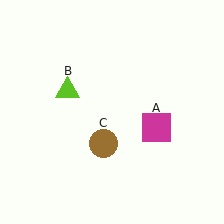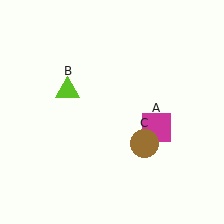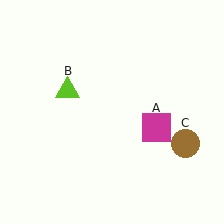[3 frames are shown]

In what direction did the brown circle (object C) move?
The brown circle (object C) moved right.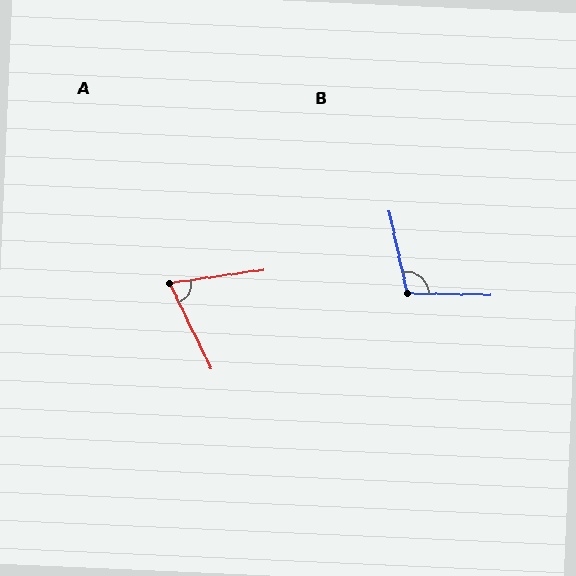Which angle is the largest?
B, at approximately 103 degrees.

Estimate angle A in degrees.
Approximately 72 degrees.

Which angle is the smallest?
A, at approximately 72 degrees.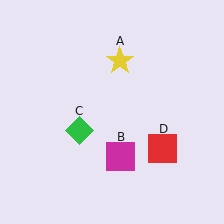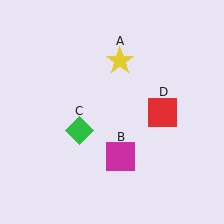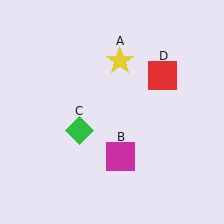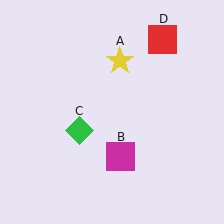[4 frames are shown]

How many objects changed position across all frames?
1 object changed position: red square (object D).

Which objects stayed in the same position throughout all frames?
Yellow star (object A) and magenta square (object B) and green diamond (object C) remained stationary.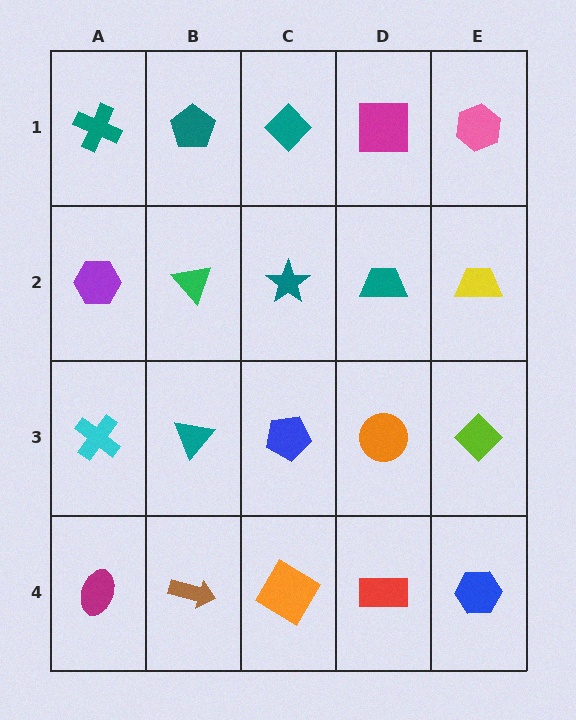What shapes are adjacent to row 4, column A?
A cyan cross (row 3, column A), a brown arrow (row 4, column B).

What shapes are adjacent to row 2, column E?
A pink hexagon (row 1, column E), a lime diamond (row 3, column E), a teal trapezoid (row 2, column D).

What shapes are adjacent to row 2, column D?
A magenta square (row 1, column D), an orange circle (row 3, column D), a teal star (row 2, column C), a yellow trapezoid (row 2, column E).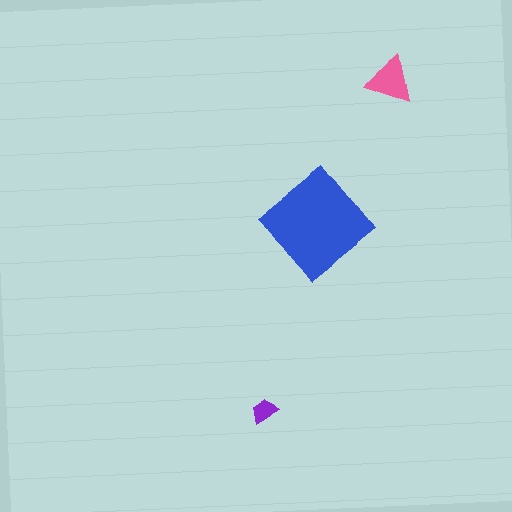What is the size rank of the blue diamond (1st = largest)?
1st.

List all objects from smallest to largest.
The purple trapezoid, the pink triangle, the blue diamond.